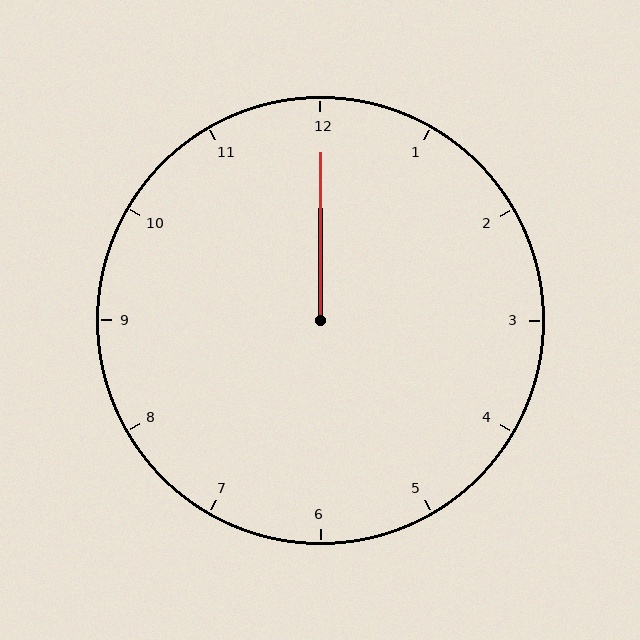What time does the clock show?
12:00.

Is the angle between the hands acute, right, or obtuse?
It is acute.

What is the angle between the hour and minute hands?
Approximately 0 degrees.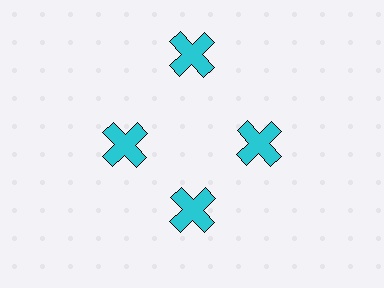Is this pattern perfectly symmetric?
No. The 4 cyan crosses are arranged in a ring, but one element near the 12 o'clock position is pushed outward from the center, breaking the 4-fold rotational symmetry.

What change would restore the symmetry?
The symmetry would be restored by moving it inward, back onto the ring so that all 4 crosses sit at equal angles and equal distance from the center.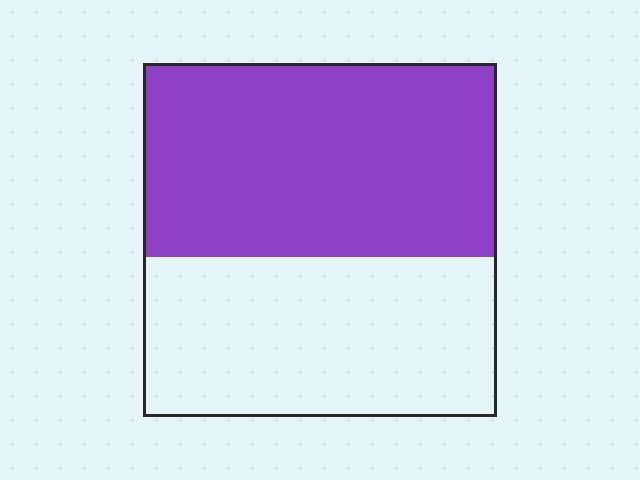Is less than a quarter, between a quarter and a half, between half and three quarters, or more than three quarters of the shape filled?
Between half and three quarters.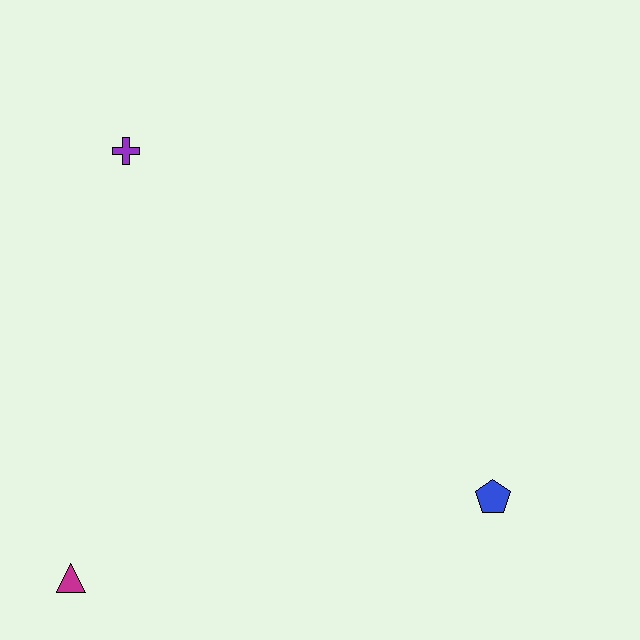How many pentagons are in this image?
There is 1 pentagon.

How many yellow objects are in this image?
There are no yellow objects.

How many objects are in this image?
There are 3 objects.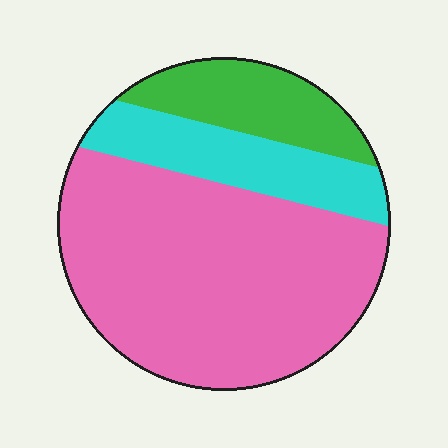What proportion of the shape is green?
Green covers about 15% of the shape.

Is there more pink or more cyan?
Pink.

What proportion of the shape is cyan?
Cyan covers roughly 20% of the shape.